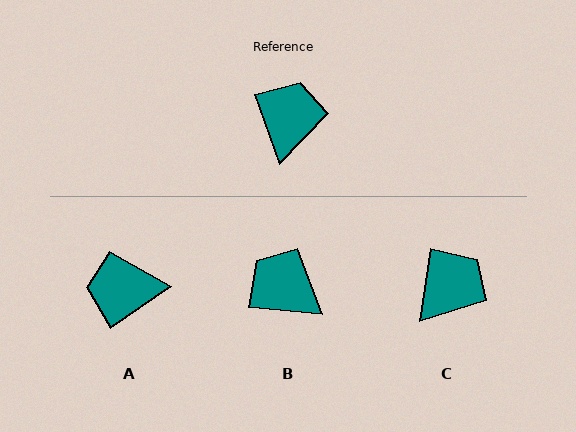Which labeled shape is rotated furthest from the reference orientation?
A, about 105 degrees away.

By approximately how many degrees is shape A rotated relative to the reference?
Approximately 105 degrees counter-clockwise.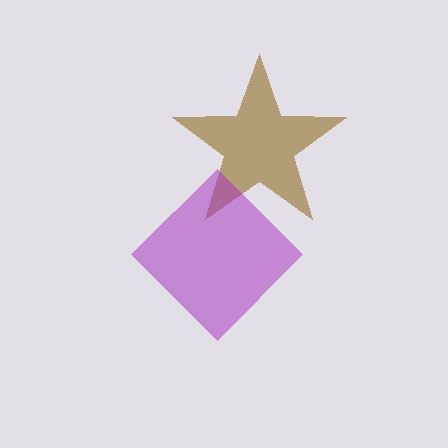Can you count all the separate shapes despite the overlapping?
Yes, there are 2 separate shapes.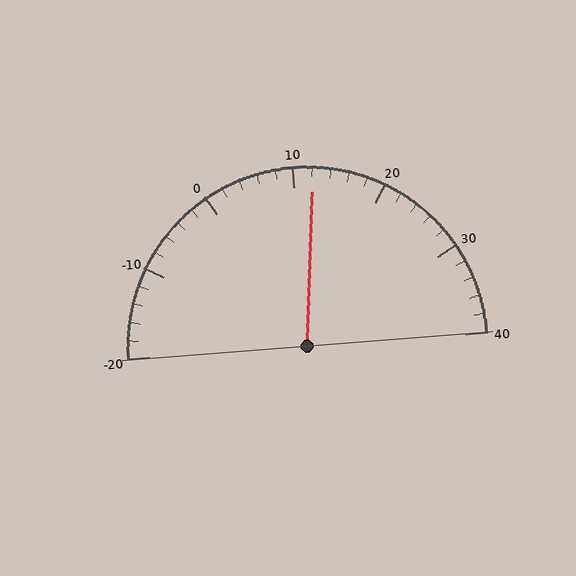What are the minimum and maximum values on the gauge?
The gauge ranges from -20 to 40.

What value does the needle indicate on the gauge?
The needle indicates approximately 12.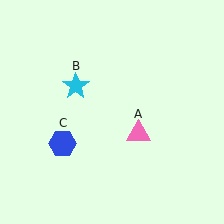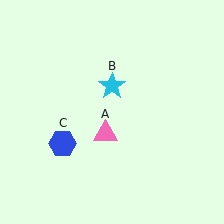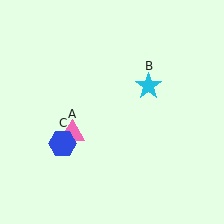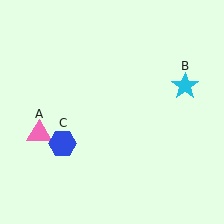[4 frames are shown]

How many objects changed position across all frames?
2 objects changed position: pink triangle (object A), cyan star (object B).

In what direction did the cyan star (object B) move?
The cyan star (object B) moved right.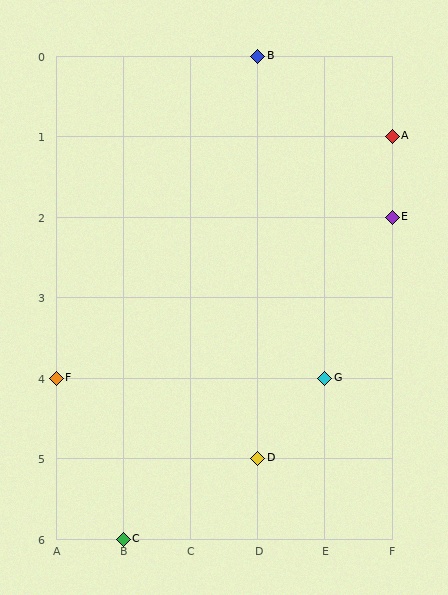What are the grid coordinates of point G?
Point G is at grid coordinates (E, 4).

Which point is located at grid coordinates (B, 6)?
Point C is at (B, 6).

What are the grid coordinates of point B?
Point B is at grid coordinates (D, 0).